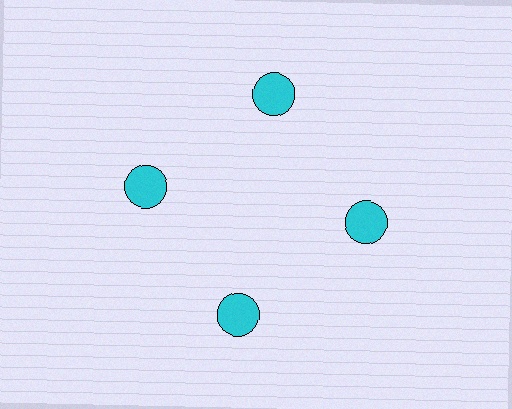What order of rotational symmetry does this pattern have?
This pattern has 4-fold rotational symmetry.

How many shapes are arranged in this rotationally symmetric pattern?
There are 4 shapes, arranged in 4 groups of 1.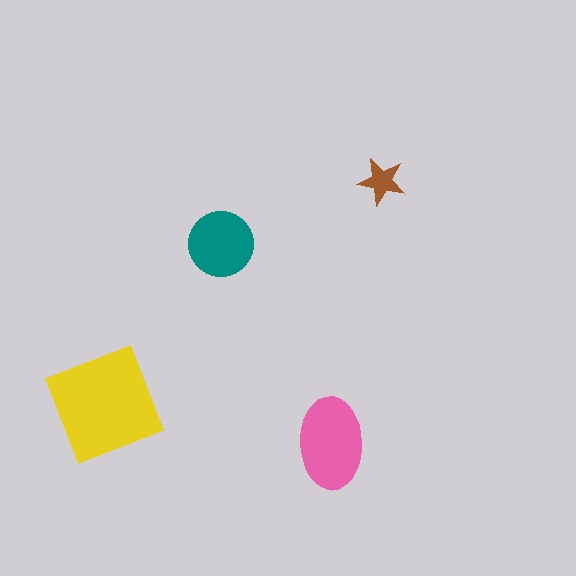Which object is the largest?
The yellow square.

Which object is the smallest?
The brown star.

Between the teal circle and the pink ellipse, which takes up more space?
The pink ellipse.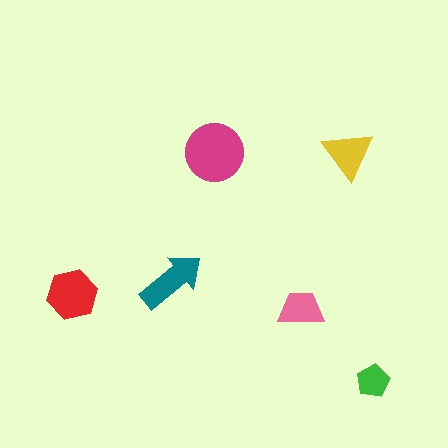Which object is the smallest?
The green pentagon.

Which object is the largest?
The magenta circle.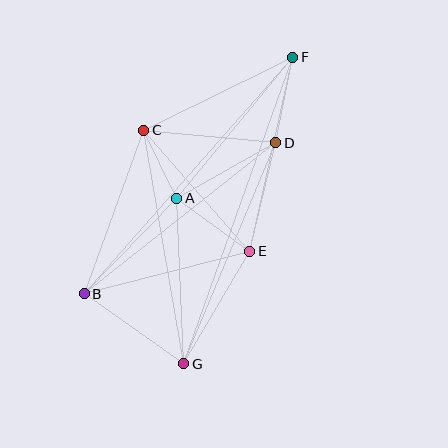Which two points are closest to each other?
Points A and C are closest to each other.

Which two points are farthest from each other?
Points F and G are farthest from each other.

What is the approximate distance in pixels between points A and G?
The distance between A and G is approximately 166 pixels.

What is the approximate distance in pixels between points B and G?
The distance between B and G is approximately 122 pixels.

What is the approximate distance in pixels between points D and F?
The distance between D and F is approximately 87 pixels.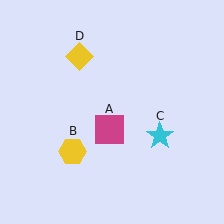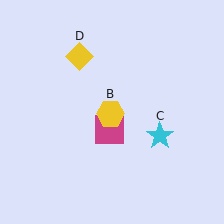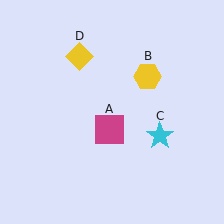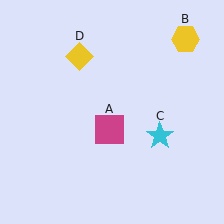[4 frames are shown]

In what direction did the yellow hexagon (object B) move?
The yellow hexagon (object B) moved up and to the right.